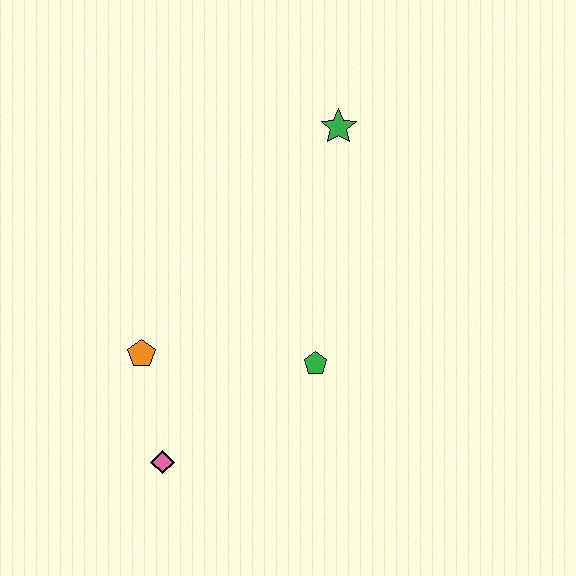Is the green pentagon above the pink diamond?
Yes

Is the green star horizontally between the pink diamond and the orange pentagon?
No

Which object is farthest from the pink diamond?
The green star is farthest from the pink diamond.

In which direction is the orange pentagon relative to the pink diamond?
The orange pentagon is above the pink diamond.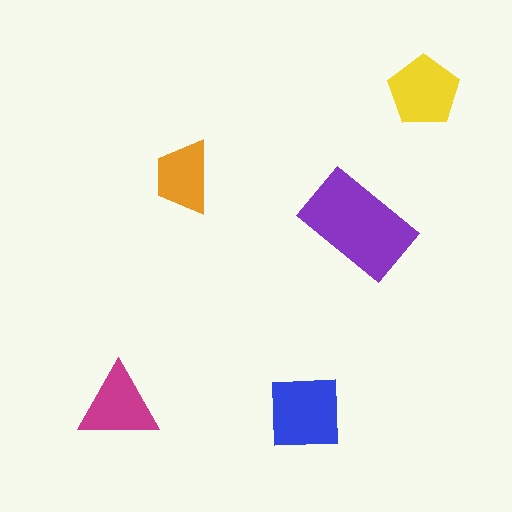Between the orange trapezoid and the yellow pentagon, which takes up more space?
The yellow pentagon.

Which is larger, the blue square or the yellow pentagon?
The blue square.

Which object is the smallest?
The orange trapezoid.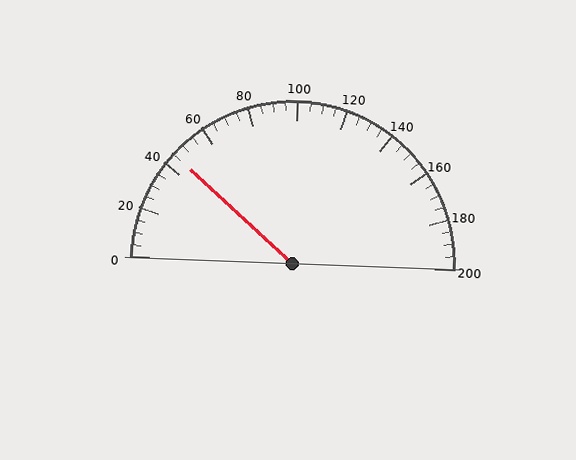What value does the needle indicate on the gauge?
The needle indicates approximately 45.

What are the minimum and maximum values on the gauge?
The gauge ranges from 0 to 200.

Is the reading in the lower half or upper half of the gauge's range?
The reading is in the lower half of the range (0 to 200).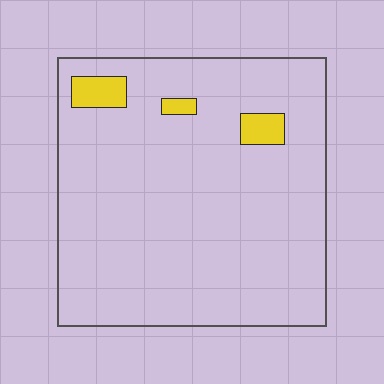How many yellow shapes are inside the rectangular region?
3.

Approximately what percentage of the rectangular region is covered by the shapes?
Approximately 5%.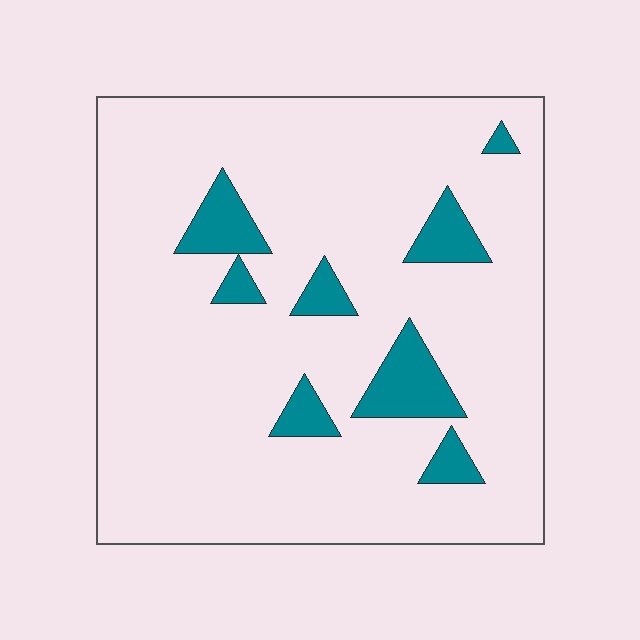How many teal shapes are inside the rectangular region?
8.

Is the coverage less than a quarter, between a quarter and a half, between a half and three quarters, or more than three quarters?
Less than a quarter.